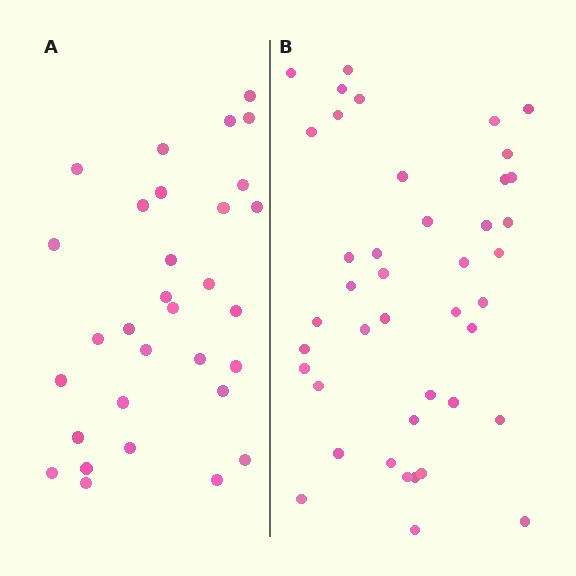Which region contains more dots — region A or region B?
Region B (the right region) has more dots.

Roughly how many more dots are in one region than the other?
Region B has roughly 12 or so more dots than region A.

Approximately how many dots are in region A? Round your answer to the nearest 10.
About 30 dots. (The exact count is 31, which rounds to 30.)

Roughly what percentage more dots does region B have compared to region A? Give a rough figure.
About 35% more.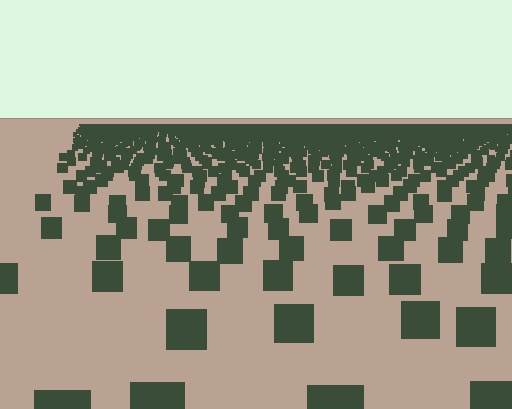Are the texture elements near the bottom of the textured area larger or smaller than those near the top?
Larger. Near the bottom, elements are closer to the viewer and appear at a bigger on-screen size.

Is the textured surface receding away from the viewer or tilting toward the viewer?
The surface is receding away from the viewer. Texture elements get smaller and denser toward the top.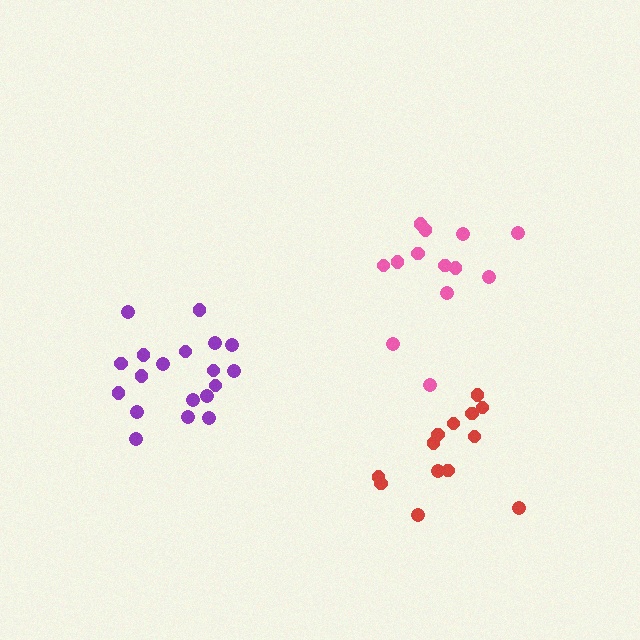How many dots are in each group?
Group 1: 13 dots, Group 2: 19 dots, Group 3: 13 dots (45 total).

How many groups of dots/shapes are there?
There are 3 groups.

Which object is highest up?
The pink cluster is topmost.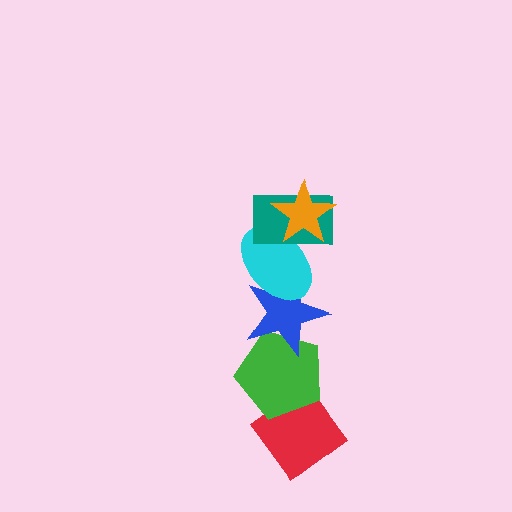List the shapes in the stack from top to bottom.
From top to bottom: the orange star, the teal rectangle, the cyan ellipse, the blue star, the green pentagon, the red diamond.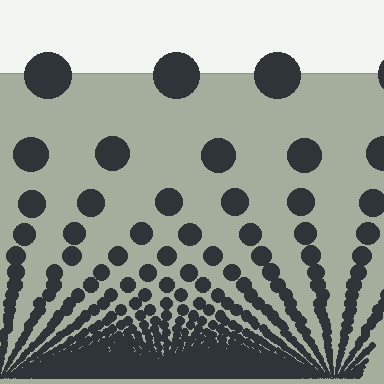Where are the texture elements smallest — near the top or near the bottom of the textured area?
Near the bottom.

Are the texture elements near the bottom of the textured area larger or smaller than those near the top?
Smaller. The gradient is inverted — elements near the bottom are smaller and denser.